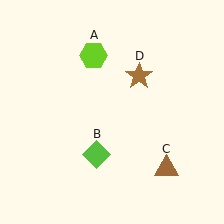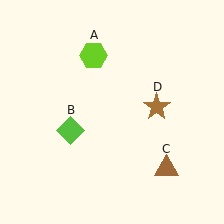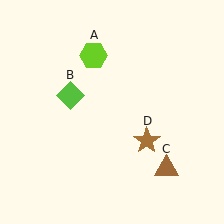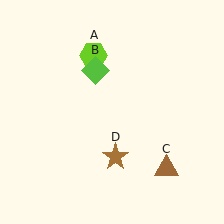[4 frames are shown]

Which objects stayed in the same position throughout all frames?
Lime hexagon (object A) and brown triangle (object C) remained stationary.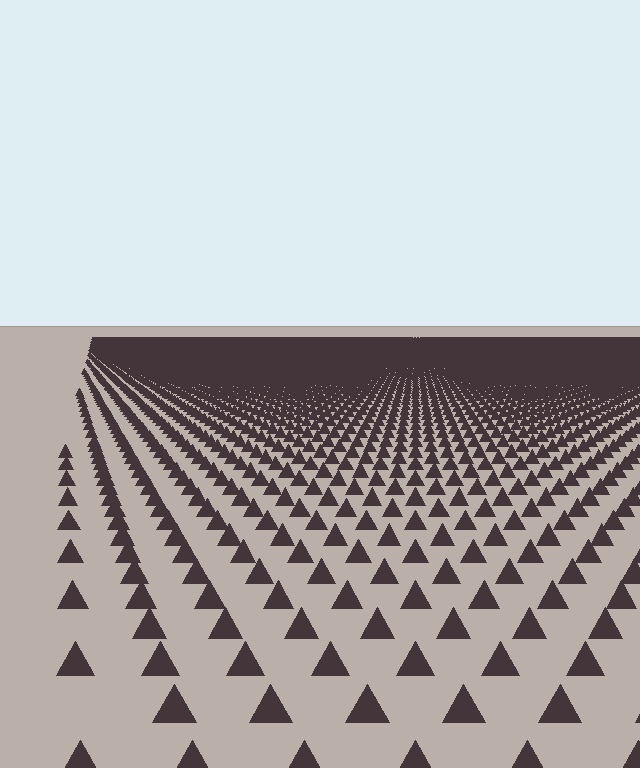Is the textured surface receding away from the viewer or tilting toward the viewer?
The surface is receding away from the viewer. Texture elements get smaller and denser toward the top.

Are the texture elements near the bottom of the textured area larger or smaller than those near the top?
Larger. Near the bottom, elements are closer to the viewer and appear at a bigger on-screen size.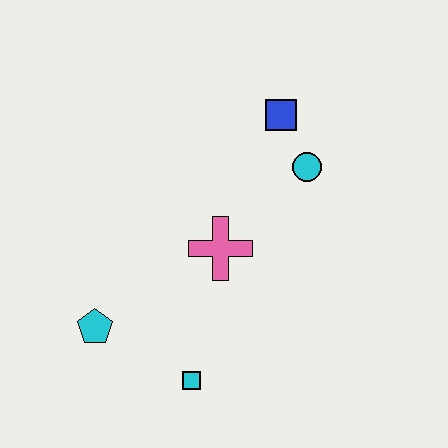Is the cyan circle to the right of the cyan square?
Yes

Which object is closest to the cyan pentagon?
The cyan square is closest to the cyan pentagon.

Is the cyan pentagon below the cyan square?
No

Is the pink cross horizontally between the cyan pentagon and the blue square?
Yes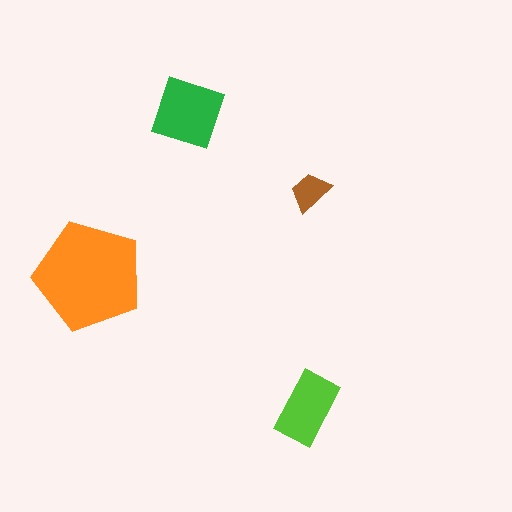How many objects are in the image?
There are 4 objects in the image.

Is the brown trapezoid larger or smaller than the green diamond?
Smaller.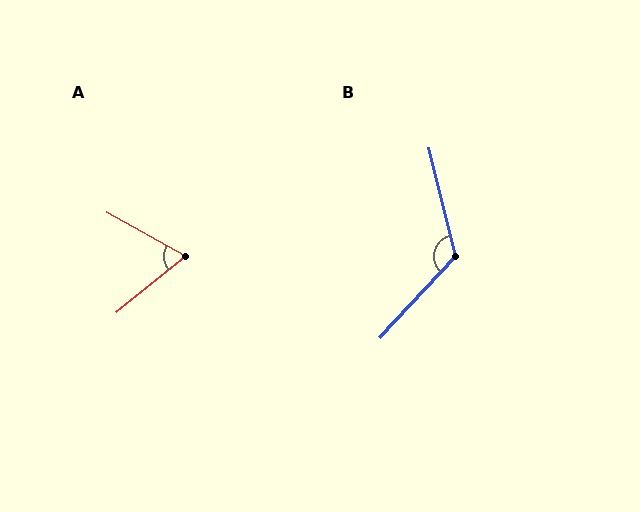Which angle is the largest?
B, at approximately 124 degrees.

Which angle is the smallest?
A, at approximately 68 degrees.